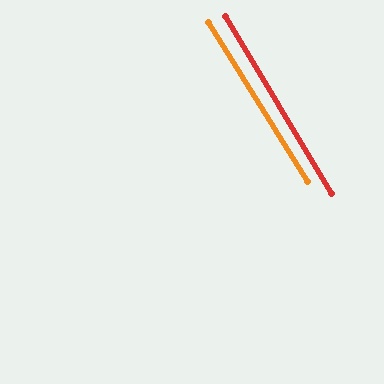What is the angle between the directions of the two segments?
Approximately 1 degree.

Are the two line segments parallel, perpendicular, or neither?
Parallel — their directions differ by only 1.0°.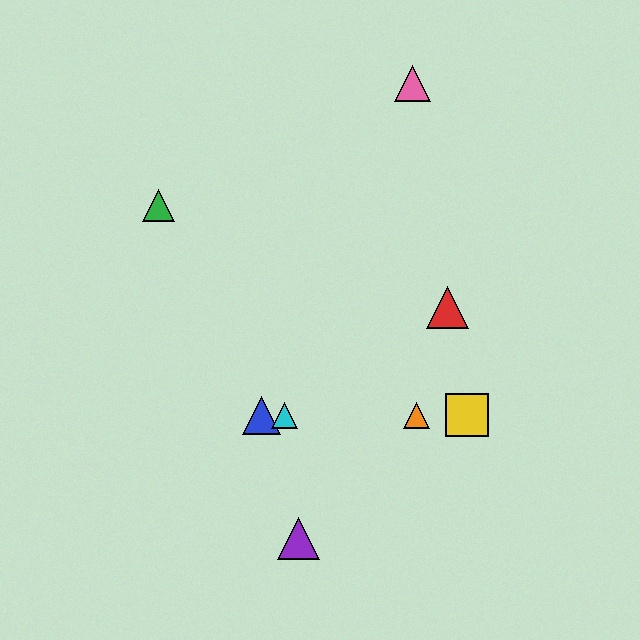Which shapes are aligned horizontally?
The blue triangle, the yellow square, the orange triangle, the cyan triangle are aligned horizontally.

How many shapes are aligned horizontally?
4 shapes (the blue triangle, the yellow square, the orange triangle, the cyan triangle) are aligned horizontally.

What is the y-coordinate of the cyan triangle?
The cyan triangle is at y≈415.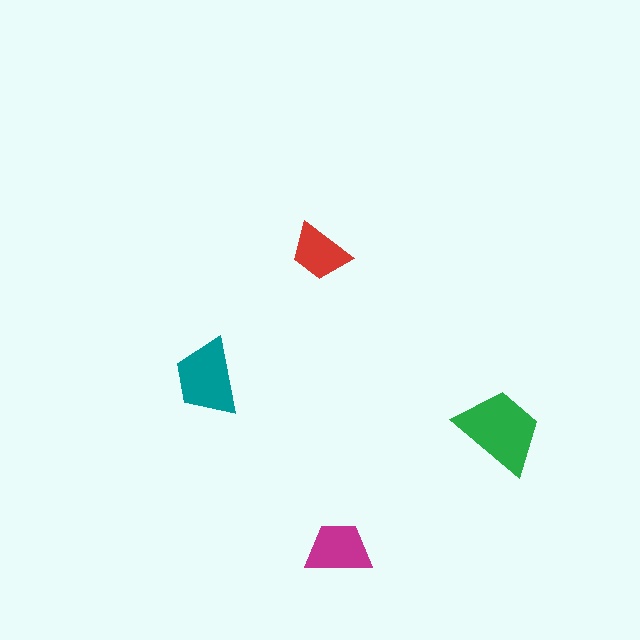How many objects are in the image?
There are 4 objects in the image.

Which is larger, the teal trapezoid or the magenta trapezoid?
The teal one.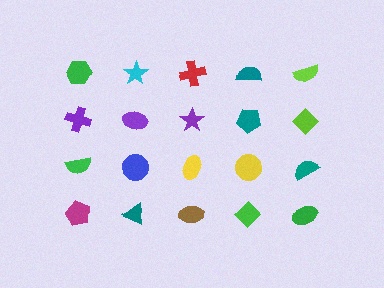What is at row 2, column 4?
A teal pentagon.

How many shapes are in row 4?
5 shapes.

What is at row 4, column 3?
A brown ellipse.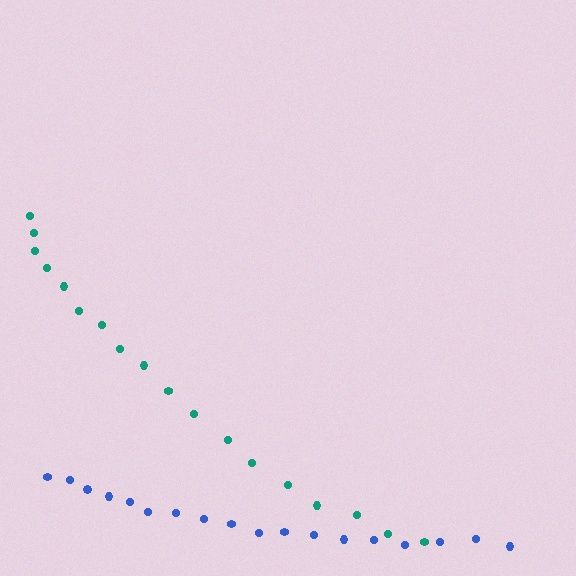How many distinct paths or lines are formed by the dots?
There are 2 distinct paths.